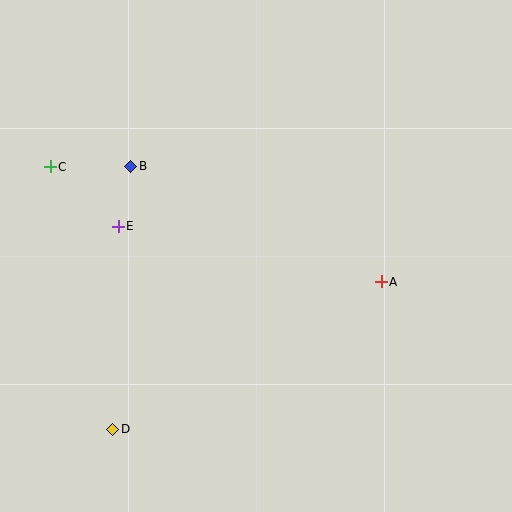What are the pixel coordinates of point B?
Point B is at (131, 166).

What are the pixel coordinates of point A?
Point A is at (381, 282).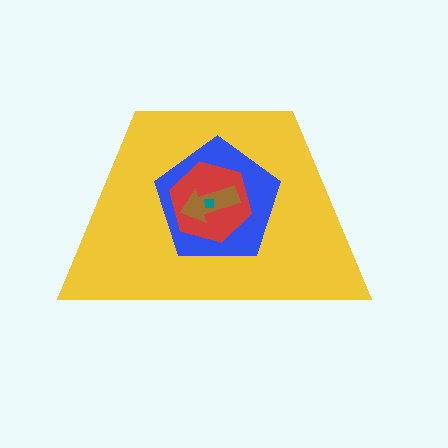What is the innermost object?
The teal square.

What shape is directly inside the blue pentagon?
The red hexagon.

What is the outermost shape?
The yellow trapezoid.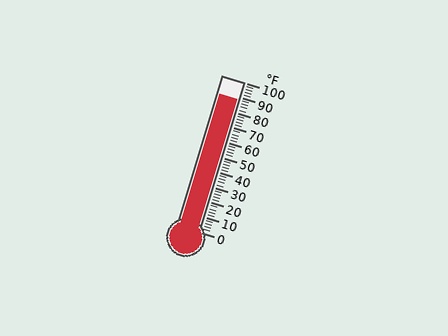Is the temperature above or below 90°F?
The temperature is below 90°F.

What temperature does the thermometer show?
The thermometer shows approximately 88°F.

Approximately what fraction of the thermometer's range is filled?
The thermometer is filled to approximately 90% of its range.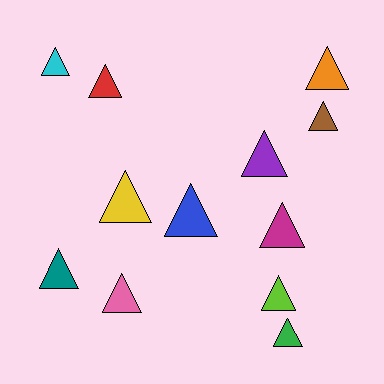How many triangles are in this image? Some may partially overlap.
There are 12 triangles.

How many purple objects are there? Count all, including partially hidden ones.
There is 1 purple object.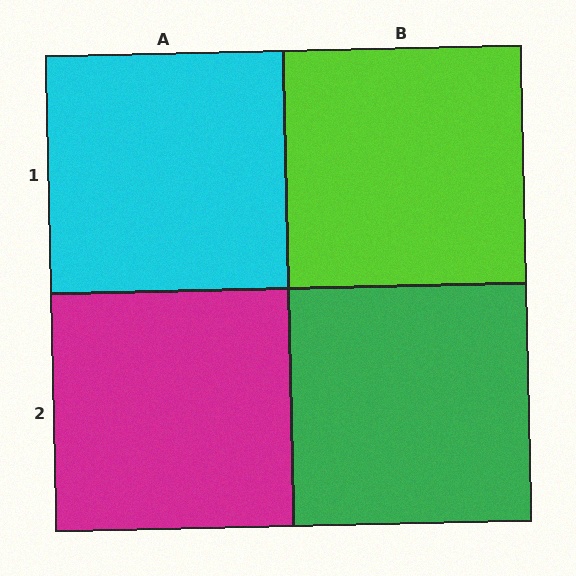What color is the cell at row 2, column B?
Green.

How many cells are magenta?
1 cell is magenta.